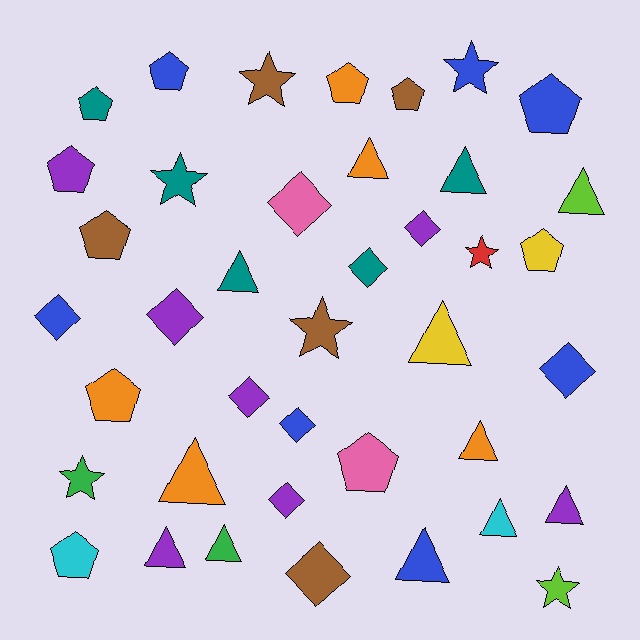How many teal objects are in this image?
There are 5 teal objects.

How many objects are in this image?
There are 40 objects.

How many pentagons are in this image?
There are 11 pentagons.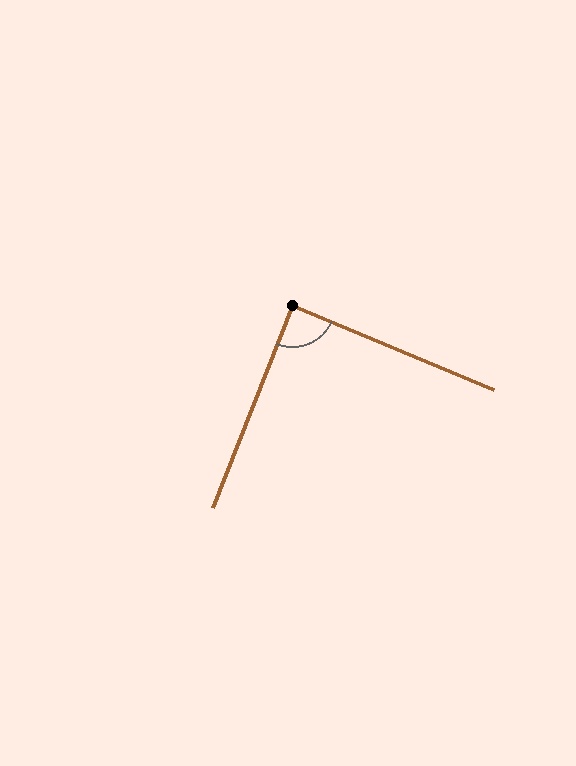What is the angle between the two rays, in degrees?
Approximately 89 degrees.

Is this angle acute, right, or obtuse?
It is approximately a right angle.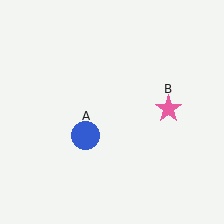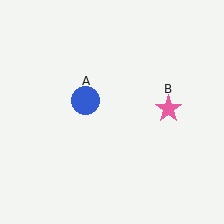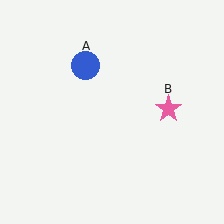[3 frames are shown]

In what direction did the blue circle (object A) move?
The blue circle (object A) moved up.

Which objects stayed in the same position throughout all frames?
Pink star (object B) remained stationary.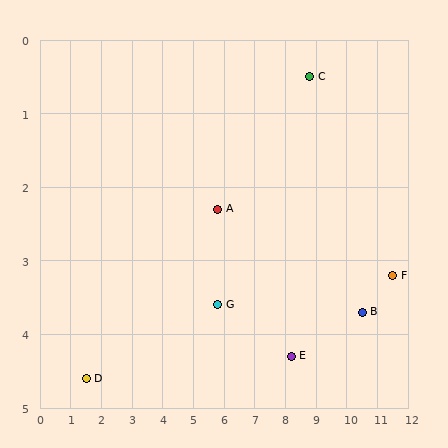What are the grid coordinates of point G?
Point G is at approximately (5.8, 3.6).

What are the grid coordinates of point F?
Point F is at approximately (11.5, 3.2).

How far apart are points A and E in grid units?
Points A and E are about 3.1 grid units apart.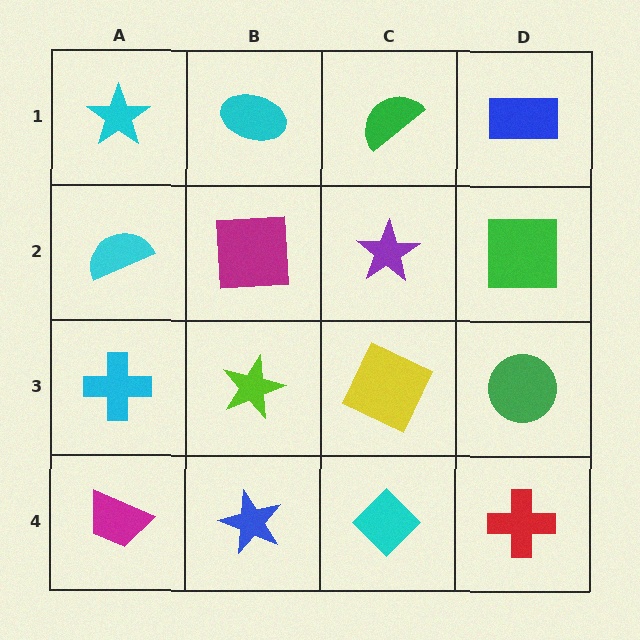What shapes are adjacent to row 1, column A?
A cyan semicircle (row 2, column A), a cyan ellipse (row 1, column B).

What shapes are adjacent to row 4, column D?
A green circle (row 3, column D), a cyan diamond (row 4, column C).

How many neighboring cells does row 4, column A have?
2.